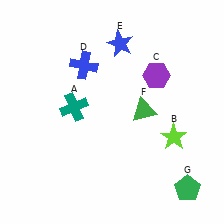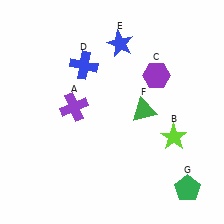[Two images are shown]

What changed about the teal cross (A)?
In Image 1, A is teal. In Image 2, it changed to purple.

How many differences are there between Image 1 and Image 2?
There is 1 difference between the two images.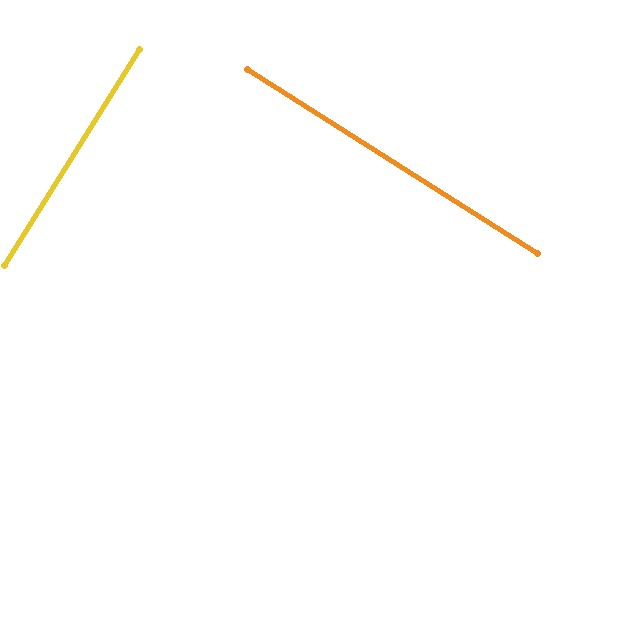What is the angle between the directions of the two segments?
Approximately 89 degrees.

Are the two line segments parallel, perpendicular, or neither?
Perpendicular — they meet at approximately 89°.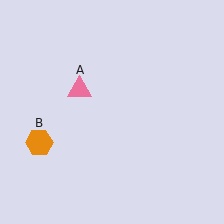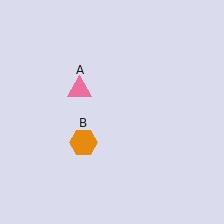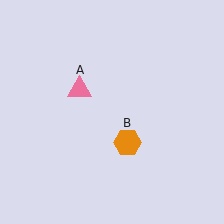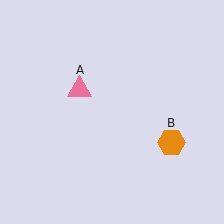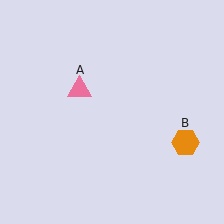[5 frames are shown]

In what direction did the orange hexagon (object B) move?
The orange hexagon (object B) moved right.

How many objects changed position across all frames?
1 object changed position: orange hexagon (object B).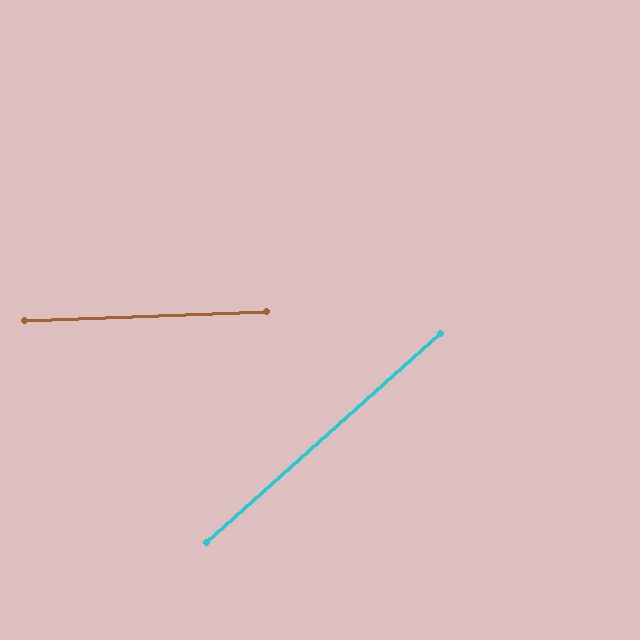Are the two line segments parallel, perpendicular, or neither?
Neither parallel nor perpendicular — they differ by about 40°.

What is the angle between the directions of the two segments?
Approximately 40 degrees.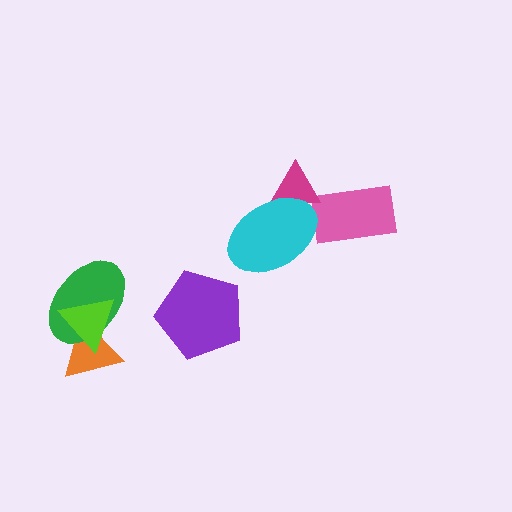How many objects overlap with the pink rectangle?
0 objects overlap with the pink rectangle.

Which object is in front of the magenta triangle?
The cyan ellipse is in front of the magenta triangle.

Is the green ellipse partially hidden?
Yes, it is partially covered by another shape.